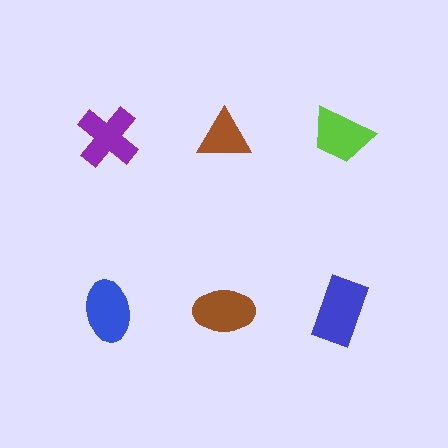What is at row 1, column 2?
A brown triangle.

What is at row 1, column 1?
A purple cross.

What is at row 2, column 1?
A blue ellipse.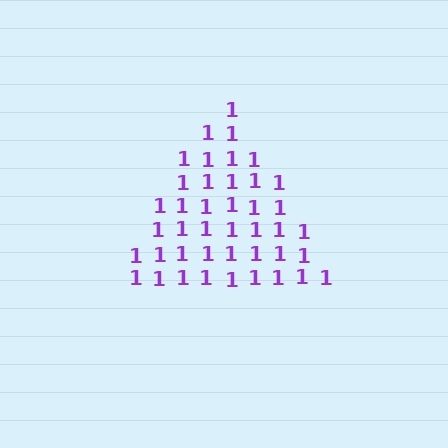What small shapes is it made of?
It is made of small digit 1's.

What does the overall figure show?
The overall figure shows a triangle.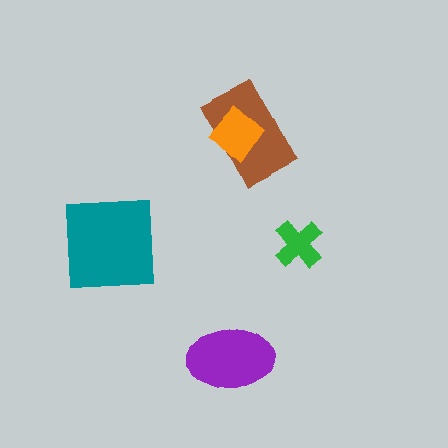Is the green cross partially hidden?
No, no other shape covers it.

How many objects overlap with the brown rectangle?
1 object overlaps with the brown rectangle.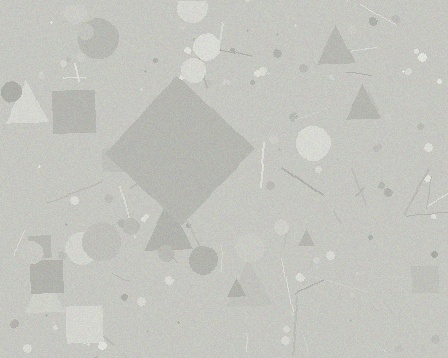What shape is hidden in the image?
A diamond is hidden in the image.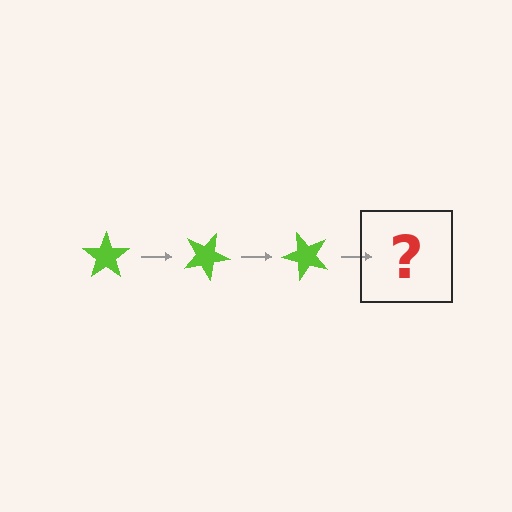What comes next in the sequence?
The next element should be a lime star rotated 75 degrees.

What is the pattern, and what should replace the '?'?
The pattern is that the star rotates 25 degrees each step. The '?' should be a lime star rotated 75 degrees.